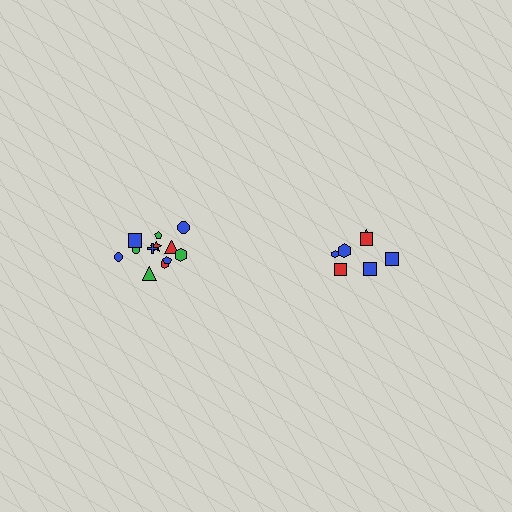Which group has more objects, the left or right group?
The left group.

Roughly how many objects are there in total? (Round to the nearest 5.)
Roughly 20 objects in total.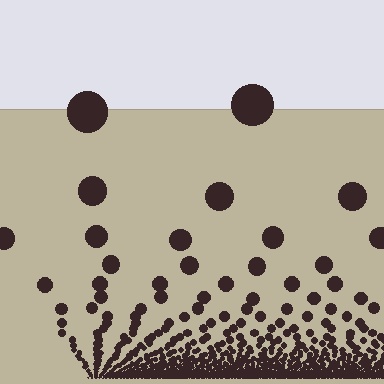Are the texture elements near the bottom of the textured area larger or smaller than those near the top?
Smaller. The gradient is inverted — elements near the bottom are smaller and denser.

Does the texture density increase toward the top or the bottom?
Density increases toward the bottom.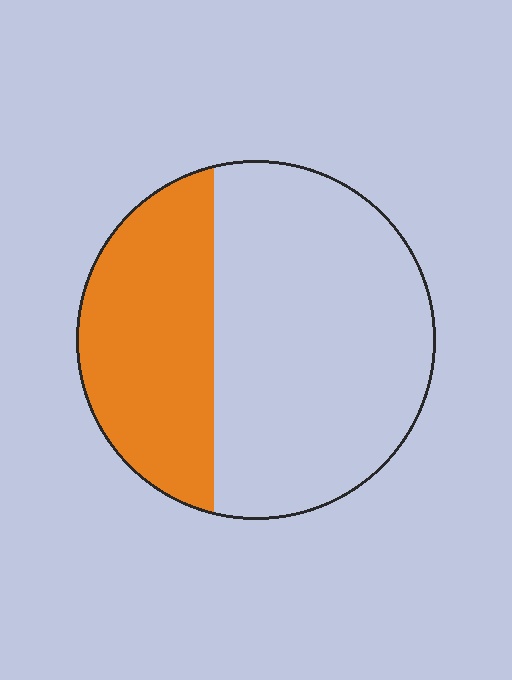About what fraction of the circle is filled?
About one third (1/3).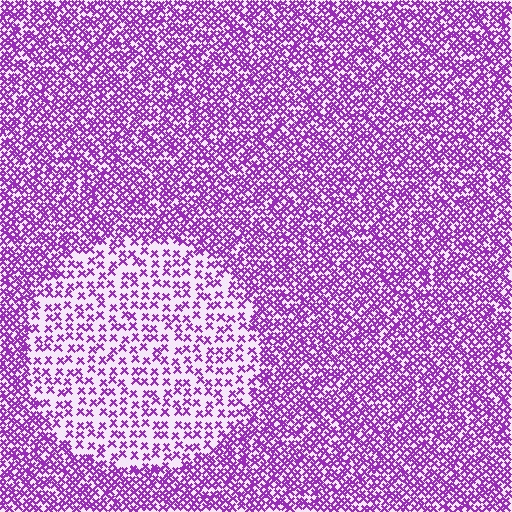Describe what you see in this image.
The image contains small purple elements arranged at two different densities. A circle-shaped region is visible where the elements are less densely packed than the surrounding area.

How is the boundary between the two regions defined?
The boundary is defined by a change in element density (approximately 2.2x ratio). All elements are the same color, size, and shape.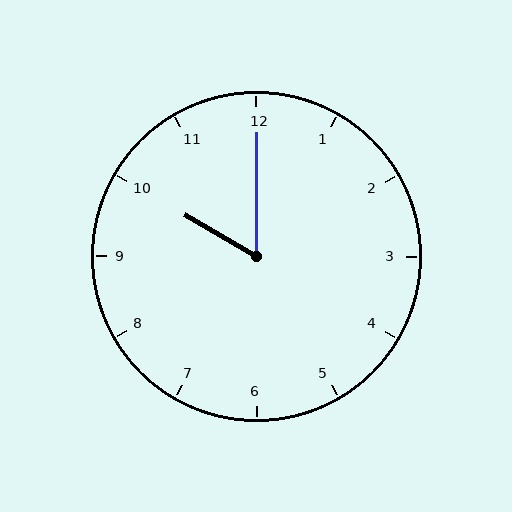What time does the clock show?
10:00.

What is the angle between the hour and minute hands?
Approximately 60 degrees.